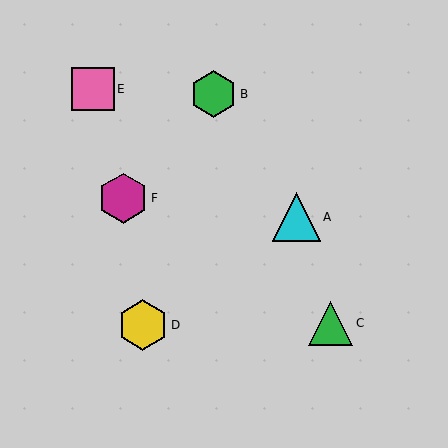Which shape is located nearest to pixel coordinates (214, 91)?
The green hexagon (labeled B) at (213, 94) is nearest to that location.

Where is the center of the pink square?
The center of the pink square is at (93, 89).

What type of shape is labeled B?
Shape B is a green hexagon.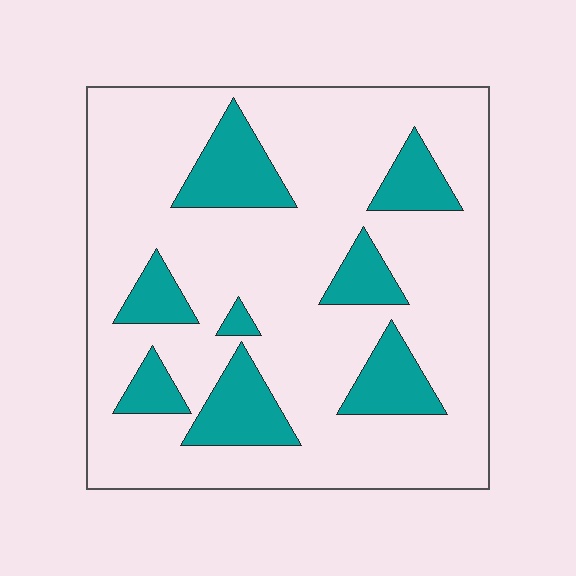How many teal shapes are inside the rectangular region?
8.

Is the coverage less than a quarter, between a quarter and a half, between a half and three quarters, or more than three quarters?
Less than a quarter.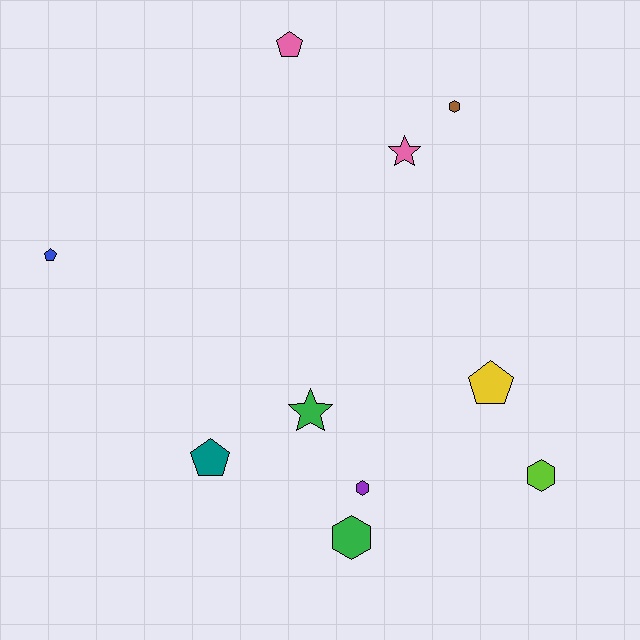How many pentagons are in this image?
There are 4 pentagons.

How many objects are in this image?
There are 10 objects.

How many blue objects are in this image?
There is 1 blue object.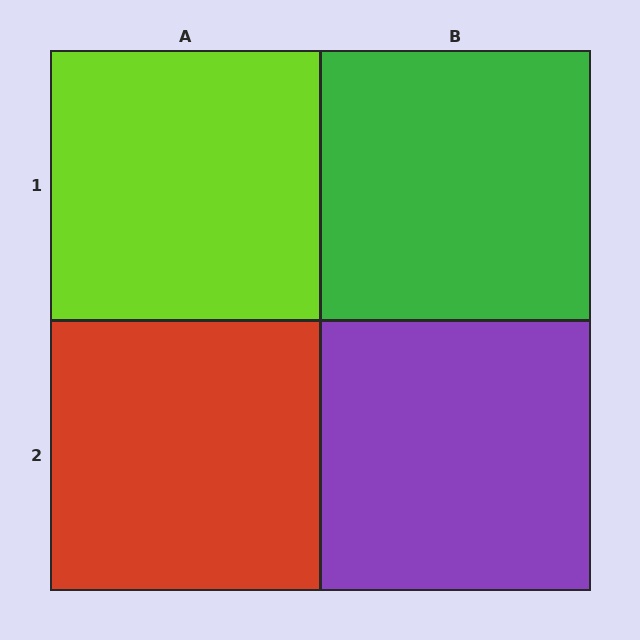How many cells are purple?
1 cell is purple.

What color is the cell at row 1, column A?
Lime.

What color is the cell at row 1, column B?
Green.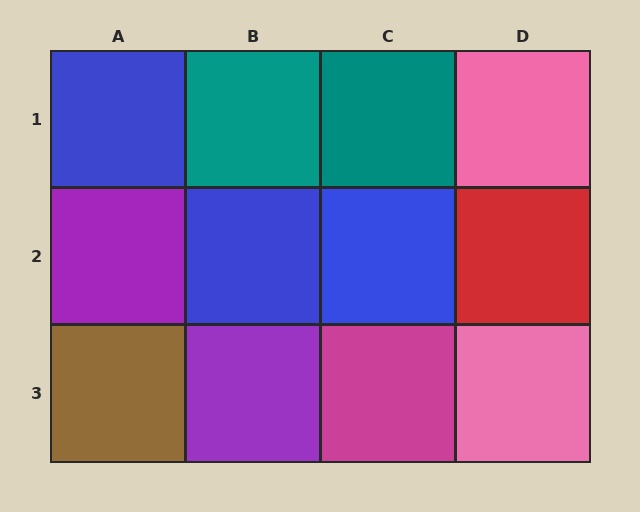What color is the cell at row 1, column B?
Teal.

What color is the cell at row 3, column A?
Brown.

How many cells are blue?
3 cells are blue.